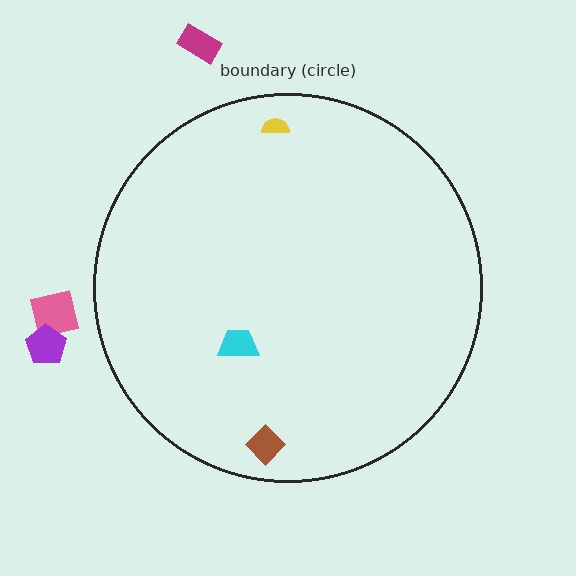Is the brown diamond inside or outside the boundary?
Inside.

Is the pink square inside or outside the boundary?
Outside.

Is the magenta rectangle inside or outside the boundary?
Outside.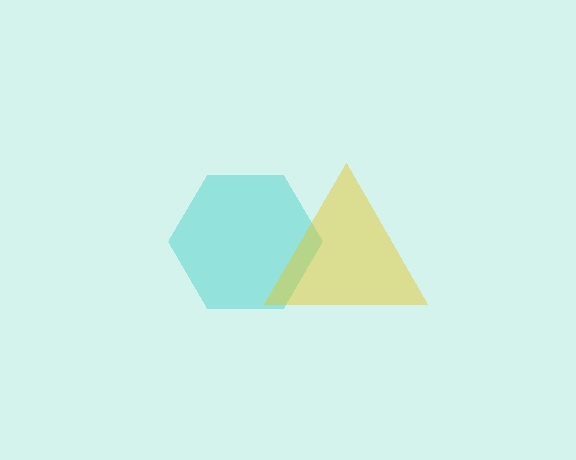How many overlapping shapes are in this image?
There are 2 overlapping shapes in the image.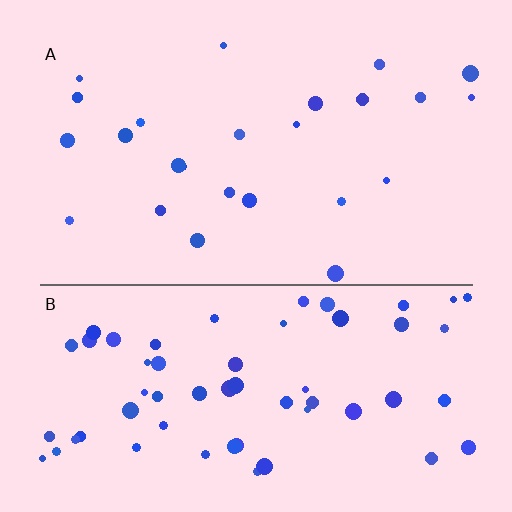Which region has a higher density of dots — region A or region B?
B (the bottom).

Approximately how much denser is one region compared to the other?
Approximately 2.5× — region B over region A.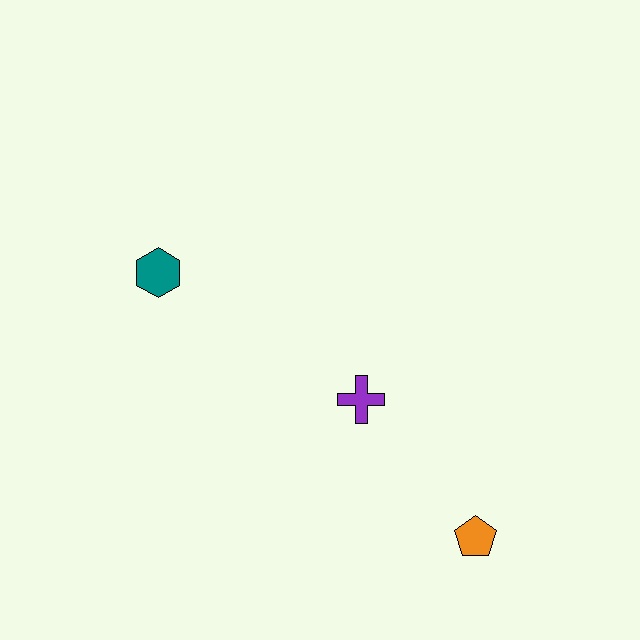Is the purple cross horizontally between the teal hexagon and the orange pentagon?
Yes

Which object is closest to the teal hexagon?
The purple cross is closest to the teal hexagon.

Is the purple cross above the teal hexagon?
No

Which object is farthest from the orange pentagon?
The teal hexagon is farthest from the orange pentagon.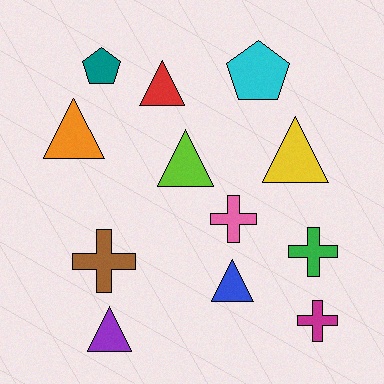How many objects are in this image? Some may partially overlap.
There are 12 objects.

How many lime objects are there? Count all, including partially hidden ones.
There is 1 lime object.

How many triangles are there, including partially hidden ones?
There are 6 triangles.